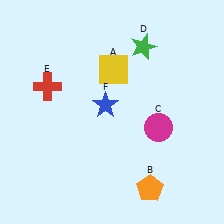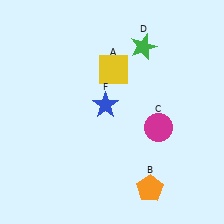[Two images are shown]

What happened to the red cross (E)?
The red cross (E) was removed in Image 2. It was in the top-left area of Image 1.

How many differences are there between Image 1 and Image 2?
There is 1 difference between the two images.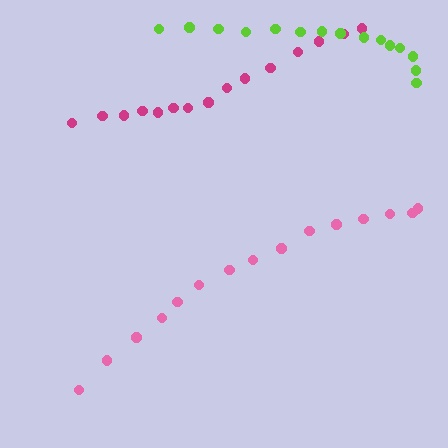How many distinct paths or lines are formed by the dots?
There are 3 distinct paths.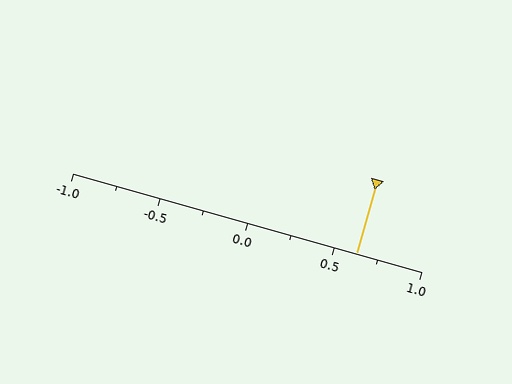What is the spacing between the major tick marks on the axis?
The major ticks are spaced 0.5 apart.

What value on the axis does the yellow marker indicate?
The marker indicates approximately 0.62.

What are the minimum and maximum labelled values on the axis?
The axis runs from -1.0 to 1.0.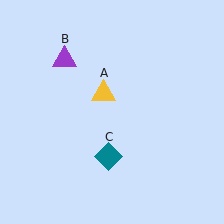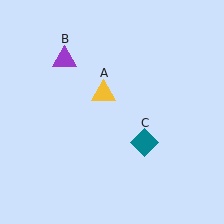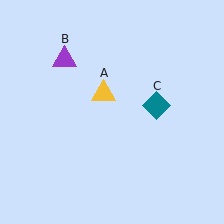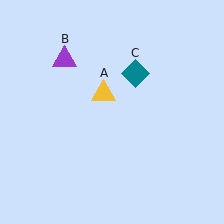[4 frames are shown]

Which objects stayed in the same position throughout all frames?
Yellow triangle (object A) and purple triangle (object B) remained stationary.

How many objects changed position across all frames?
1 object changed position: teal diamond (object C).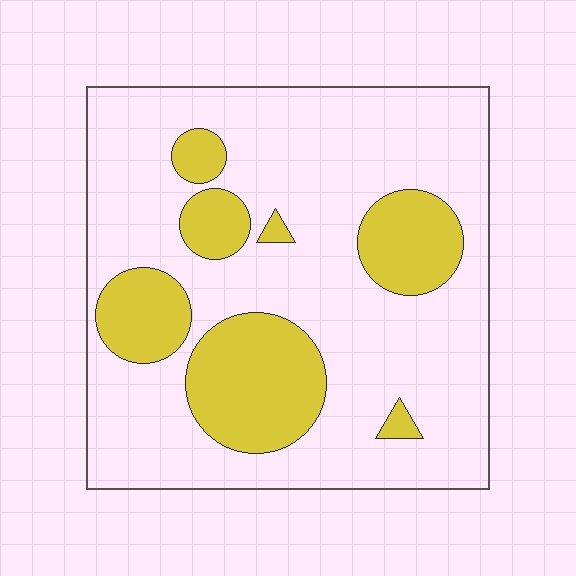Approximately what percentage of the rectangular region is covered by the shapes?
Approximately 25%.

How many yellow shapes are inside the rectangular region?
7.